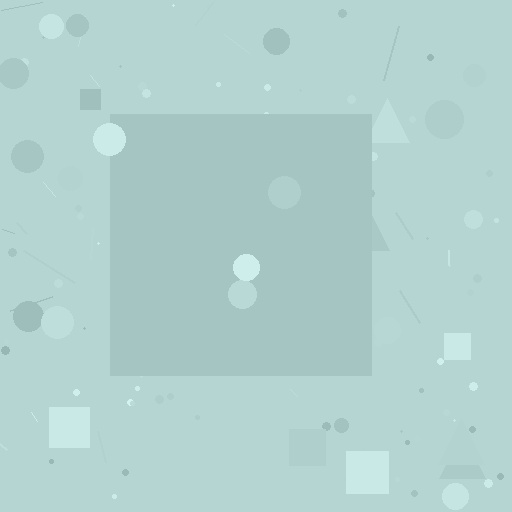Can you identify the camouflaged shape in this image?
The camouflaged shape is a square.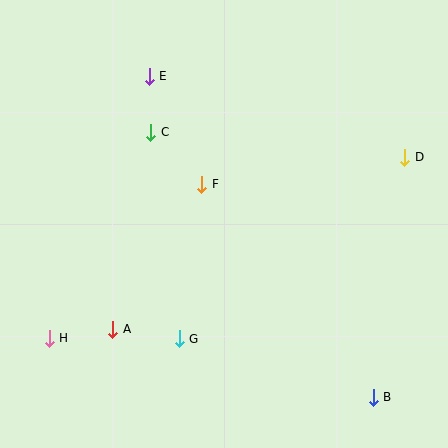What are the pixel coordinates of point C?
Point C is at (151, 132).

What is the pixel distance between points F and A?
The distance between F and A is 170 pixels.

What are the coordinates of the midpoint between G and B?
The midpoint between G and B is at (276, 368).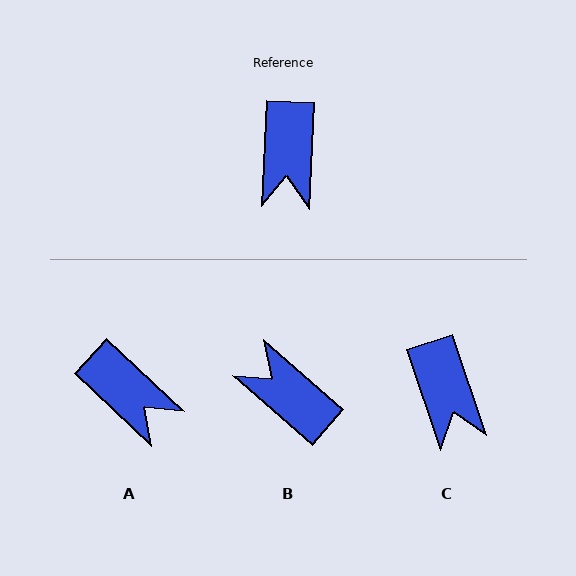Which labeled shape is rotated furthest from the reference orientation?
B, about 128 degrees away.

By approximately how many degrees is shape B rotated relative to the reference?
Approximately 128 degrees clockwise.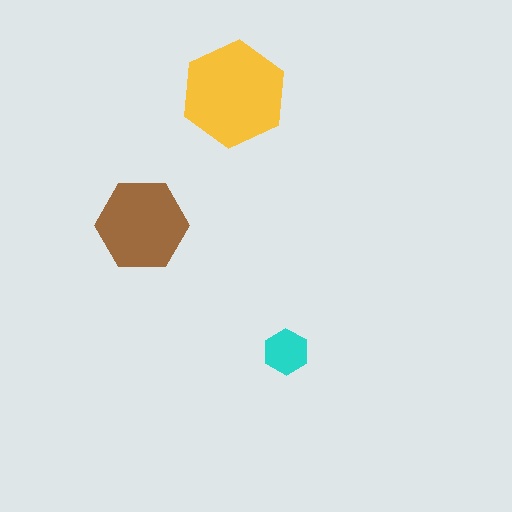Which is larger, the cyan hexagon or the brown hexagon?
The brown one.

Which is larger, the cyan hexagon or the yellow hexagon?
The yellow one.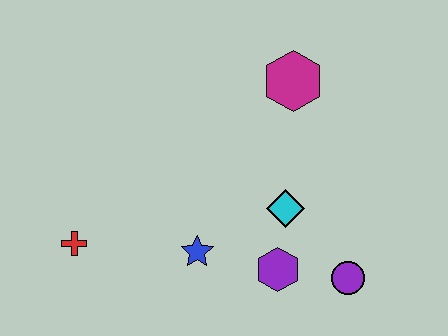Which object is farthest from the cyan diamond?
The red cross is farthest from the cyan diamond.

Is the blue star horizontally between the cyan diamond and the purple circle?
No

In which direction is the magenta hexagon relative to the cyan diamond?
The magenta hexagon is above the cyan diamond.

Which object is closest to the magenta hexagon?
The cyan diamond is closest to the magenta hexagon.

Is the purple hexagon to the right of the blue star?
Yes